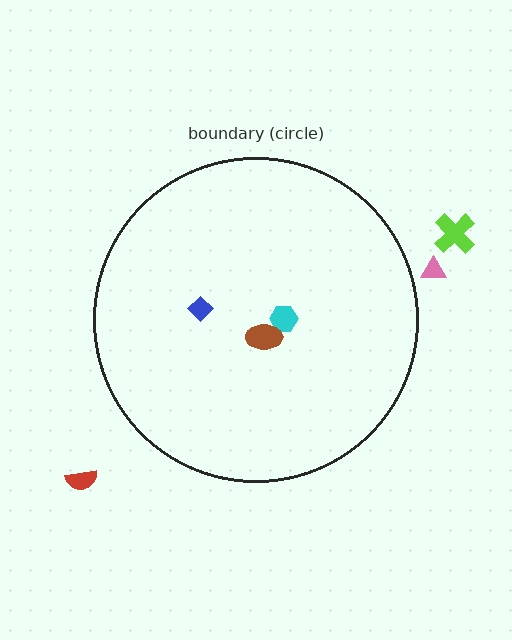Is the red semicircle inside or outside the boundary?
Outside.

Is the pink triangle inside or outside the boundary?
Outside.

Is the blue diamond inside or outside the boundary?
Inside.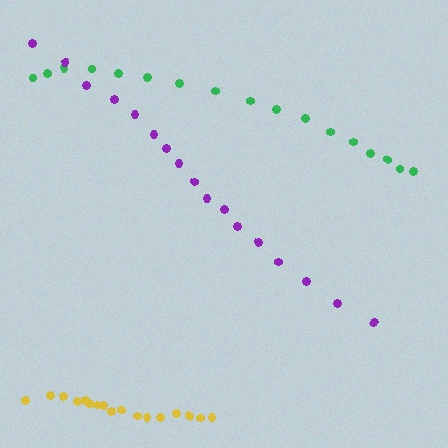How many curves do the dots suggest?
There are 3 distinct paths.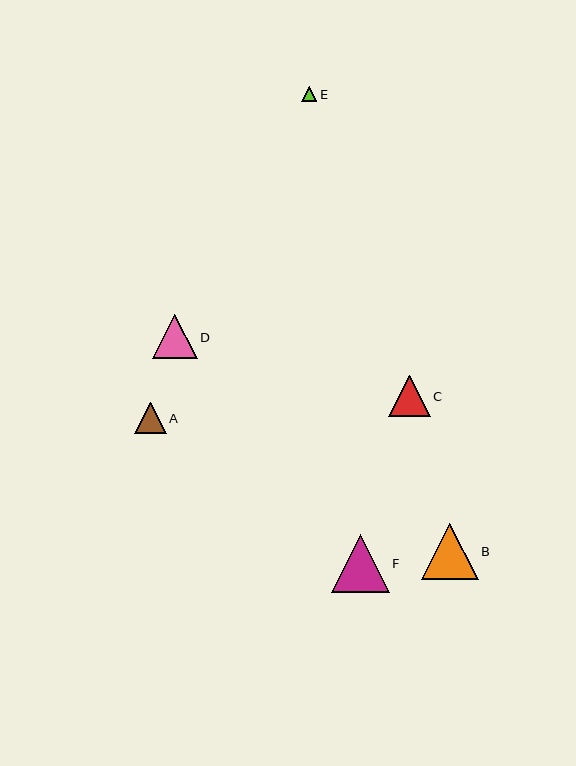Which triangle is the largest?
Triangle F is the largest with a size of approximately 58 pixels.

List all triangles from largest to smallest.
From largest to smallest: F, B, D, C, A, E.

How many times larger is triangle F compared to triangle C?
Triangle F is approximately 1.4 times the size of triangle C.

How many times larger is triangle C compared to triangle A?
Triangle C is approximately 1.3 times the size of triangle A.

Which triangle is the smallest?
Triangle E is the smallest with a size of approximately 15 pixels.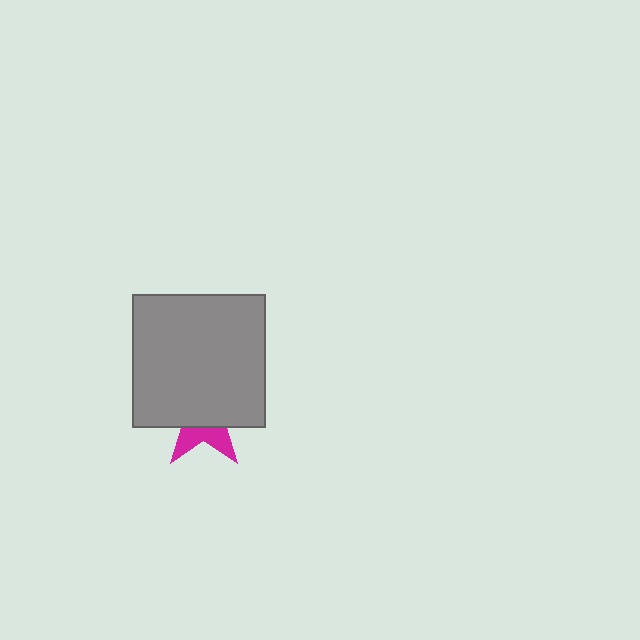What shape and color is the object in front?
The object in front is a gray square.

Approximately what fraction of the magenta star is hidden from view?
Roughly 67% of the magenta star is hidden behind the gray square.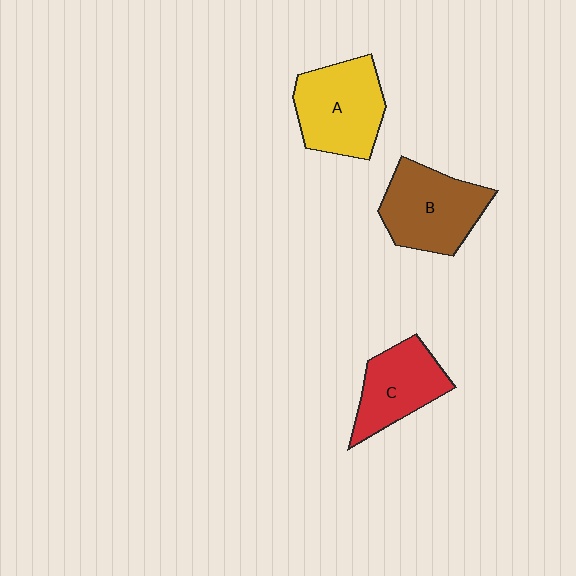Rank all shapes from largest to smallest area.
From largest to smallest: A (yellow), B (brown), C (red).